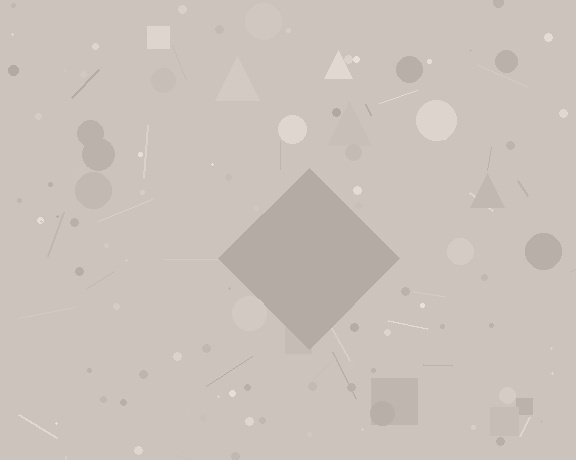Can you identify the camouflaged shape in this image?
The camouflaged shape is a diamond.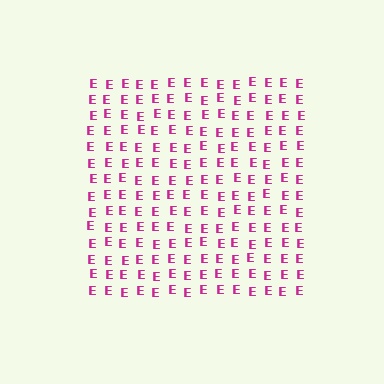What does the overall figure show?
The overall figure shows a square.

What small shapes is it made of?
It is made of small letter E's.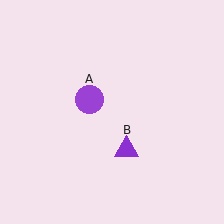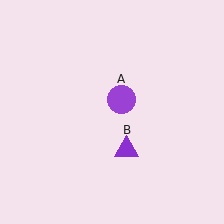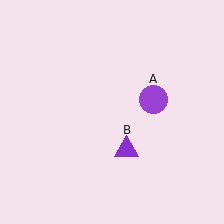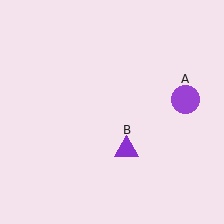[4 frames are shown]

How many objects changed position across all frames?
1 object changed position: purple circle (object A).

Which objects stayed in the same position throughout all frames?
Purple triangle (object B) remained stationary.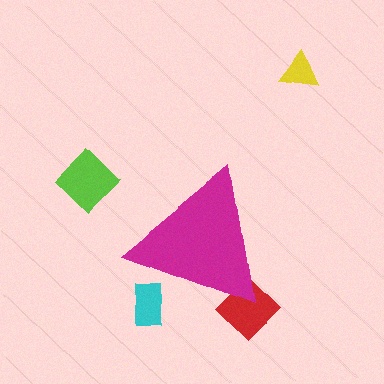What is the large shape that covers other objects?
A magenta triangle.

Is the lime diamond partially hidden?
No, the lime diamond is fully visible.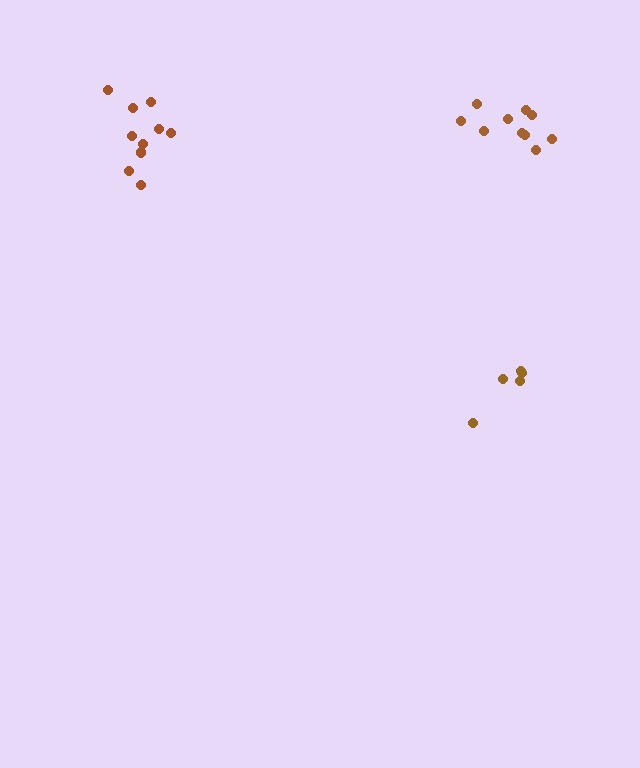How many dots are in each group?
Group 1: 10 dots, Group 2: 10 dots, Group 3: 5 dots (25 total).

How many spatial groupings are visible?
There are 3 spatial groupings.